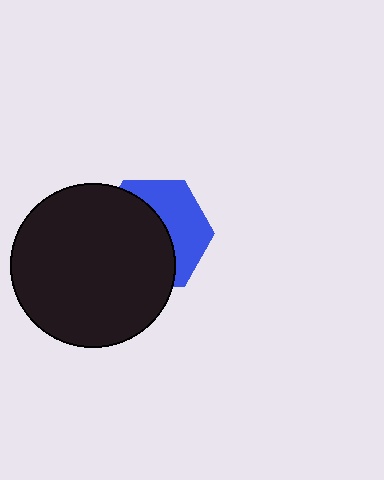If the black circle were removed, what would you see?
You would see the complete blue hexagon.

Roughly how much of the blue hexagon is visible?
A small part of it is visible (roughly 42%).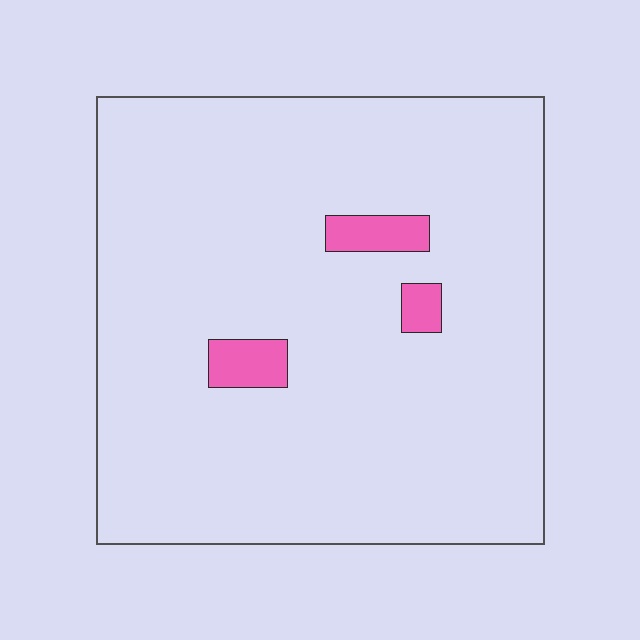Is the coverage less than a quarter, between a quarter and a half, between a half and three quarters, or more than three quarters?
Less than a quarter.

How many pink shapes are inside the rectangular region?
3.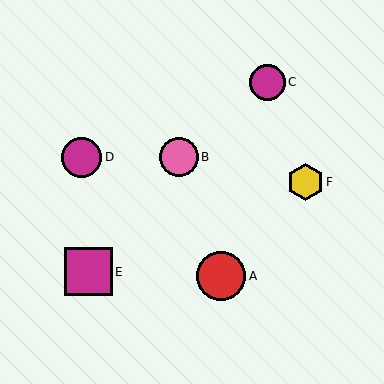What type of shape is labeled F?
Shape F is a yellow hexagon.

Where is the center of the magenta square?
The center of the magenta square is at (88, 272).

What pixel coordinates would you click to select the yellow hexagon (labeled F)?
Click at (305, 182) to select the yellow hexagon F.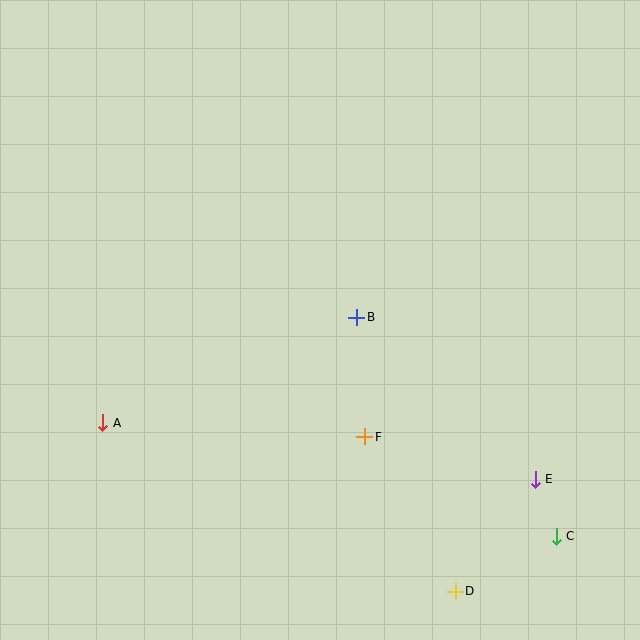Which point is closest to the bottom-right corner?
Point C is closest to the bottom-right corner.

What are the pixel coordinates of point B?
Point B is at (357, 317).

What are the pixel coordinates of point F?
Point F is at (365, 437).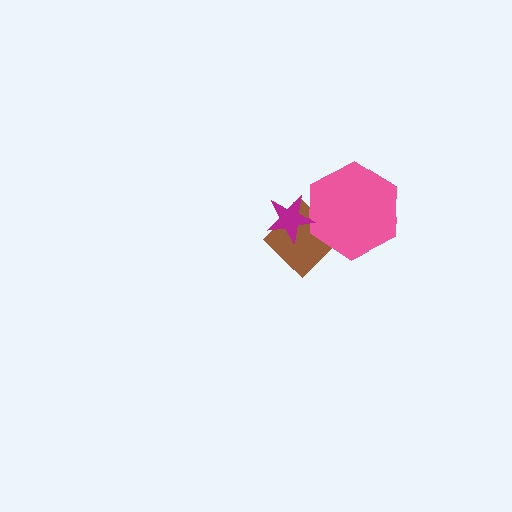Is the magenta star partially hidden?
No, no other shape covers it.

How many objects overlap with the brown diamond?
2 objects overlap with the brown diamond.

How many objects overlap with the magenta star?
2 objects overlap with the magenta star.